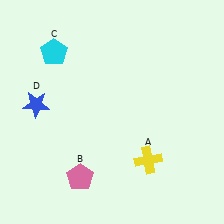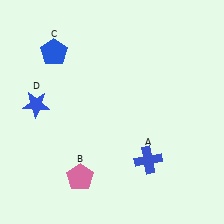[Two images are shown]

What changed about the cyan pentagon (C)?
In Image 1, C is cyan. In Image 2, it changed to blue.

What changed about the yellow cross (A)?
In Image 1, A is yellow. In Image 2, it changed to blue.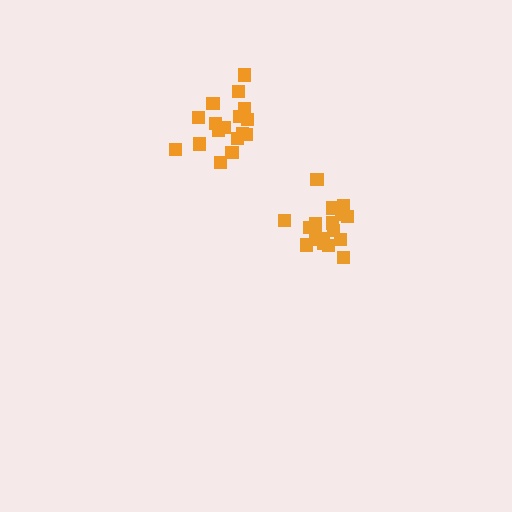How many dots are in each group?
Group 1: 18 dots, Group 2: 18 dots (36 total).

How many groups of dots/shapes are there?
There are 2 groups.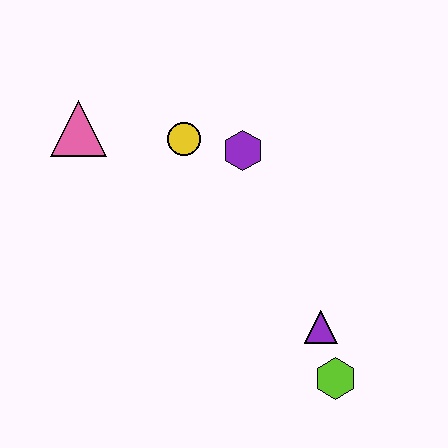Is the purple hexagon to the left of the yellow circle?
No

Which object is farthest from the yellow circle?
The lime hexagon is farthest from the yellow circle.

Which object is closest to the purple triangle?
The lime hexagon is closest to the purple triangle.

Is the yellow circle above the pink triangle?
No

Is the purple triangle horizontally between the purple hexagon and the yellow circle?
No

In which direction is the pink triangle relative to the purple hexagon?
The pink triangle is to the left of the purple hexagon.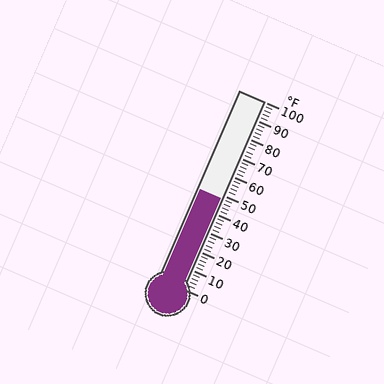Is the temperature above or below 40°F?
The temperature is above 40°F.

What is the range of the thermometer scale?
The thermometer scale ranges from 0°F to 100°F.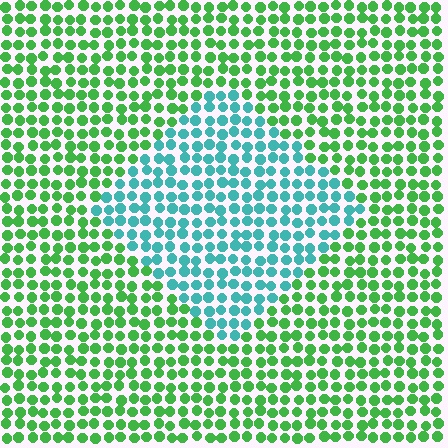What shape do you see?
I see a diamond.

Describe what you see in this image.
The image is filled with small green elements in a uniform arrangement. A diamond-shaped region is visible where the elements are tinted to a slightly different hue, forming a subtle color boundary.